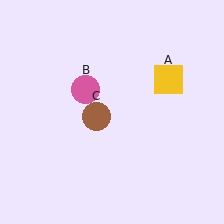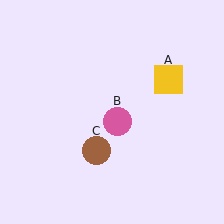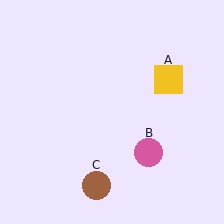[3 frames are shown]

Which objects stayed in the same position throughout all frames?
Yellow square (object A) remained stationary.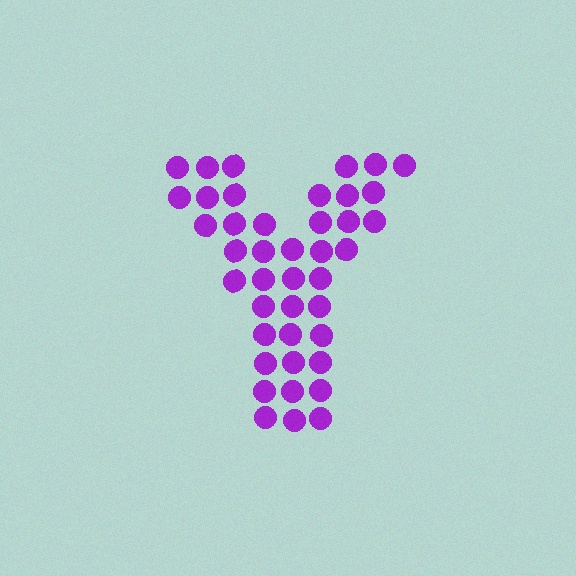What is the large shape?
The large shape is the letter Y.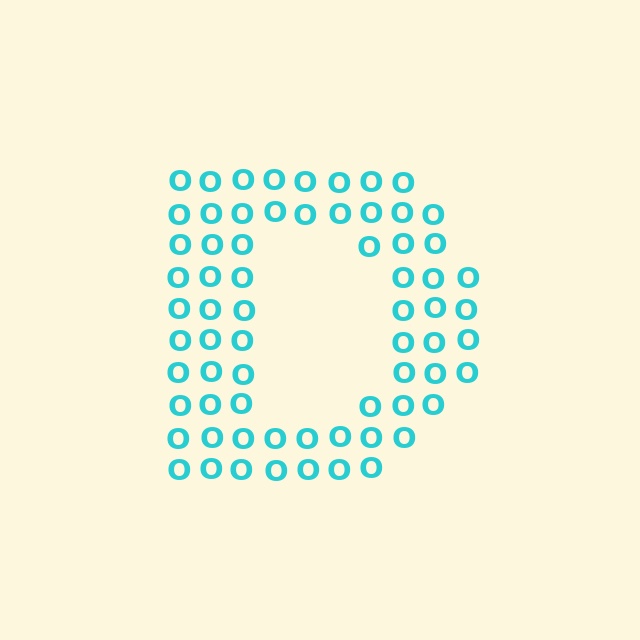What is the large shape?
The large shape is the letter D.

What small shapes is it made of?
It is made of small letter O's.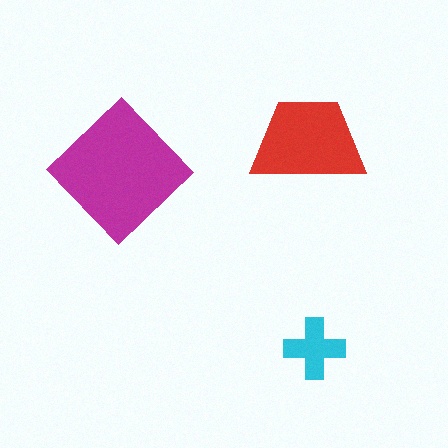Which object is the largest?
The magenta diamond.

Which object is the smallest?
The cyan cross.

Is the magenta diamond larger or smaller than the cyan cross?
Larger.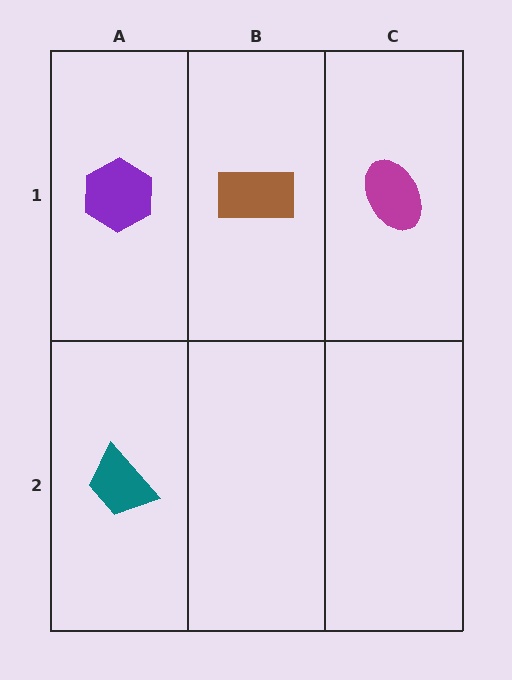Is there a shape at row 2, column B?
No, that cell is empty.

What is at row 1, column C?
A magenta ellipse.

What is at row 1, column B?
A brown rectangle.